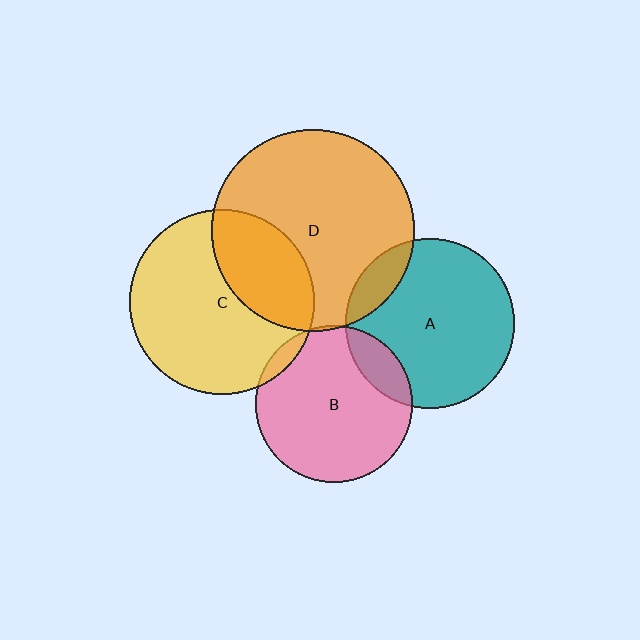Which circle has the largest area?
Circle D (orange).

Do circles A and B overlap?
Yes.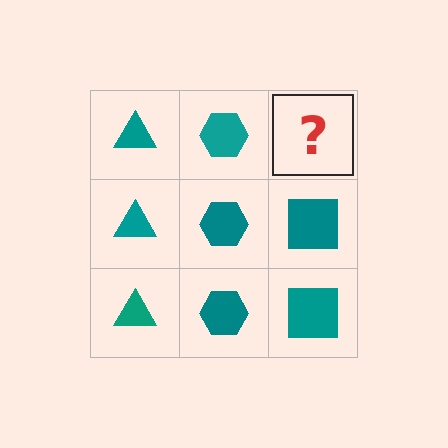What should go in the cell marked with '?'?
The missing cell should contain a teal square.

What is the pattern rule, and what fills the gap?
The rule is that each column has a consistent shape. The gap should be filled with a teal square.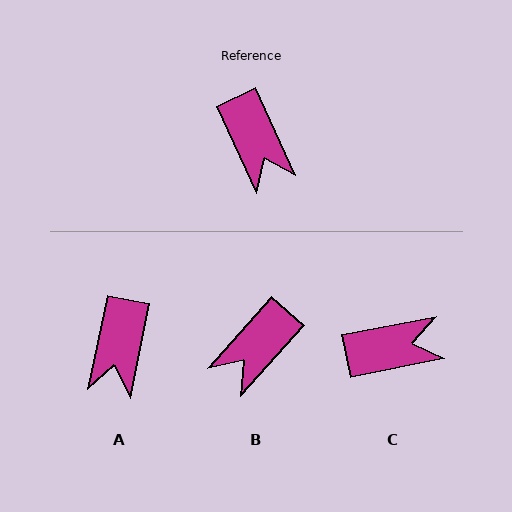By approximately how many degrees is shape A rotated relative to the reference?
Approximately 37 degrees clockwise.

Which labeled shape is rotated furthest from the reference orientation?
C, about 76 degrees away.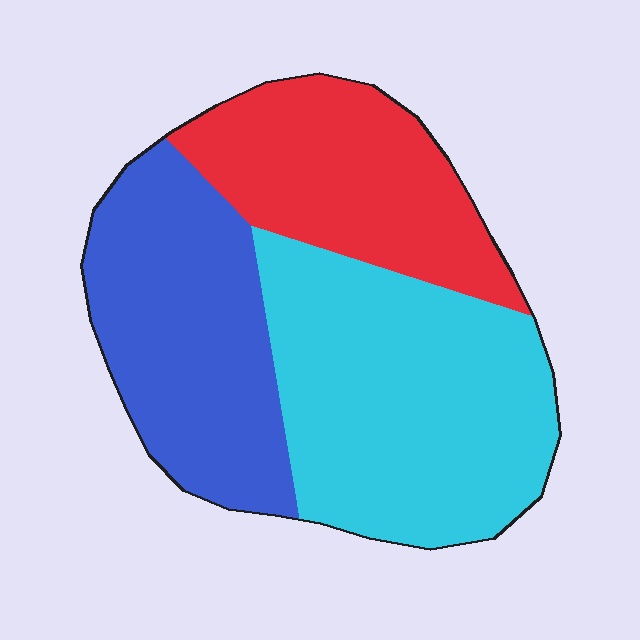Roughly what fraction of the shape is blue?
Blue covers around 30% of the shape.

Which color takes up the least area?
Red, at roughly 25%.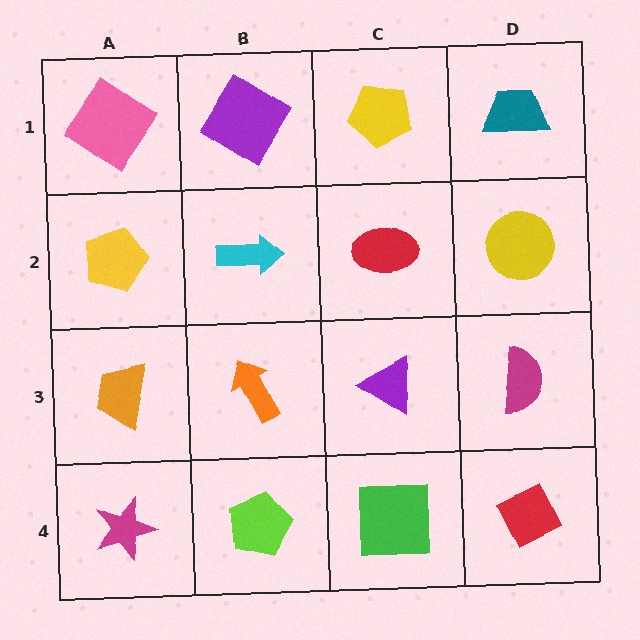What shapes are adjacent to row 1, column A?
A yellow pentagon (row 2, column A), a purple diamond (row 1, column B).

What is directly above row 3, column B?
A cyan arrow.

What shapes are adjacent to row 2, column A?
A pink diamond (row 1, column A), an orange trapezoid (row 3, column A), a cyan arrow (row 2, column B).